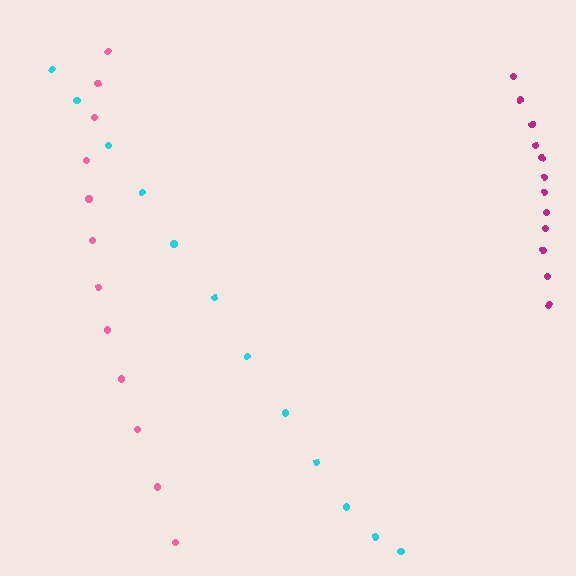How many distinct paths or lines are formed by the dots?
There are 3 distinct paths.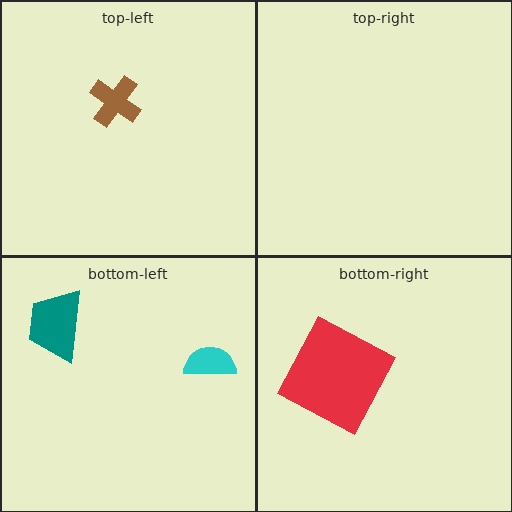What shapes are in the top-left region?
The brown cross.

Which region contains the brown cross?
The top-left region.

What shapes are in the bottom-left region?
The cyan semicircle, the teal trapezoid.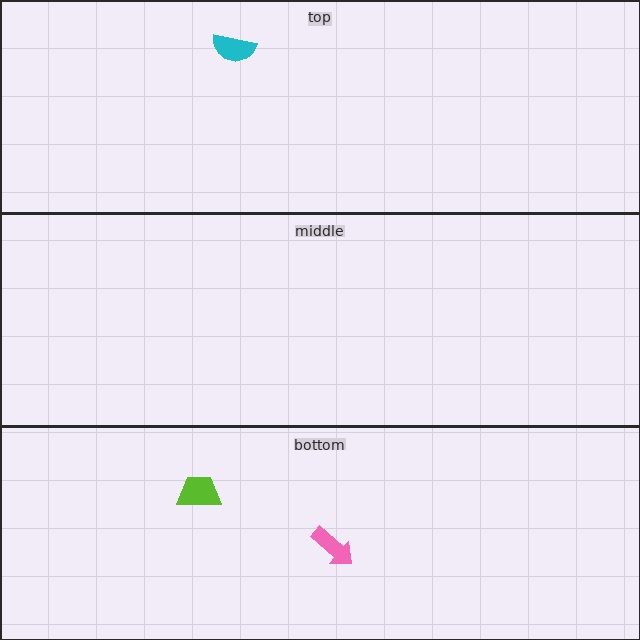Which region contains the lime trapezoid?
The bottom region.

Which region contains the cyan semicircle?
The top region.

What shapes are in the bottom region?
The lime trapezoid, the pink arrow.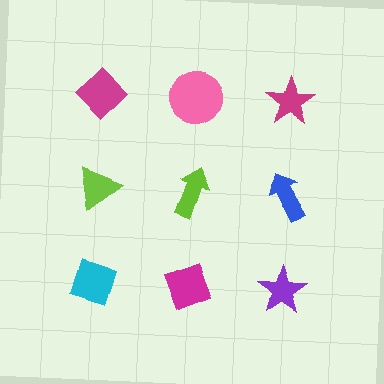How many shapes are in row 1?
3 shapes.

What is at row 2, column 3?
A blue arrow.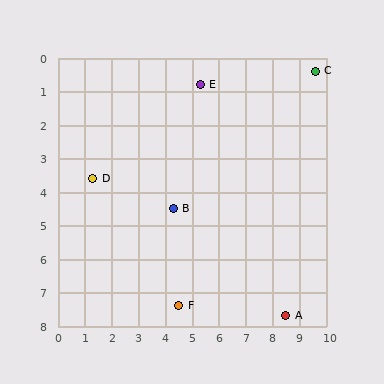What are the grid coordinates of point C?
Point C is at approximately (9.6, 0.4).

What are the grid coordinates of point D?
Point D is at approximately (1.3, 3.6).